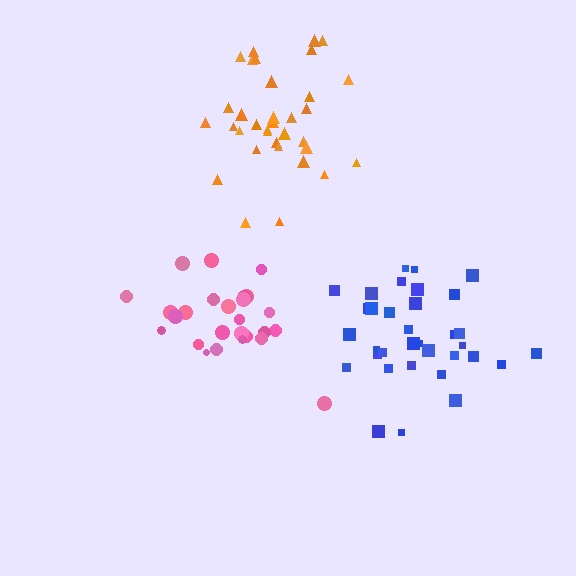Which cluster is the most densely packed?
Orange.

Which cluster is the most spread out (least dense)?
Blue.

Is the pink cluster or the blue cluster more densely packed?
Pink.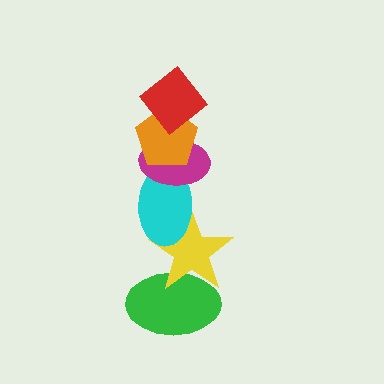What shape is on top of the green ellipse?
The yellow star is on top of the green ellipse.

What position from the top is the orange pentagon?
The orange pentagon is 2nd from the top.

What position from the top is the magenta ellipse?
The magenta ellipse is 3rd from the top.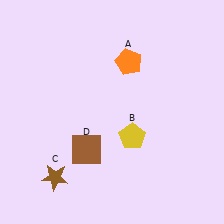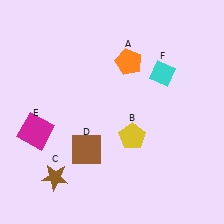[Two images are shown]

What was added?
A magenta square (E), a cyan diamond (F) were added in Image 2.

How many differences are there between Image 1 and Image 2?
There are 2 differences between the two images.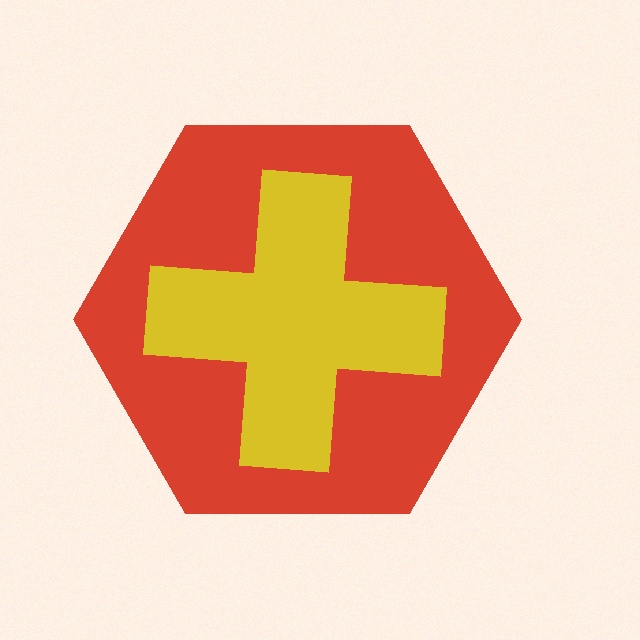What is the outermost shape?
The red hexagon.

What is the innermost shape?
The yellow cross.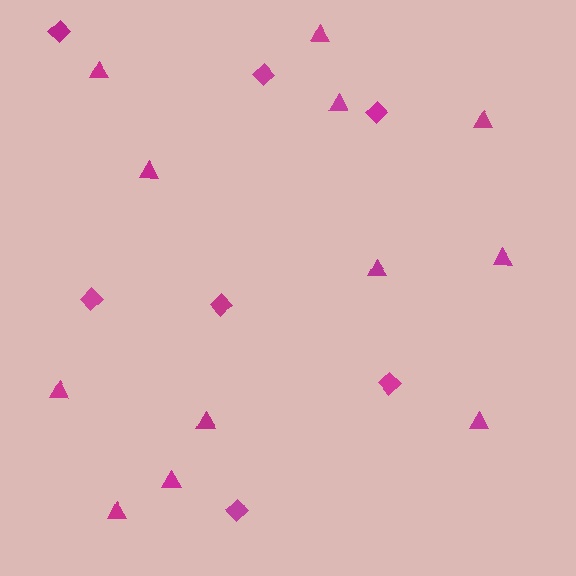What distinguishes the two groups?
There are 2 groups: one group of triangles (12) and one group of diamonds (7).